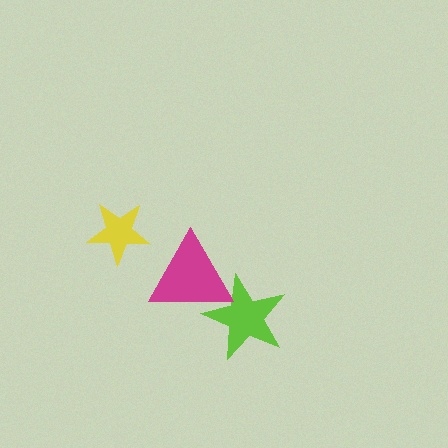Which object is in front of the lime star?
The magenta triangle is in front of the lime star.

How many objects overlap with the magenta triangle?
1 object overlaps with the magenta triangle.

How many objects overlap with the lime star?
1 object overlaps with the lime star.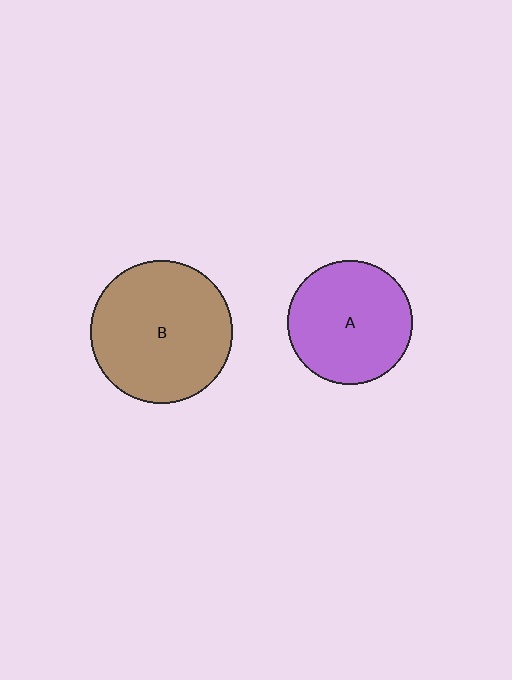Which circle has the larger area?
Circle B (brown).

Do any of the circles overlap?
No, none of the circles overlap.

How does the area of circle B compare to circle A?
Approximately 1.3 times.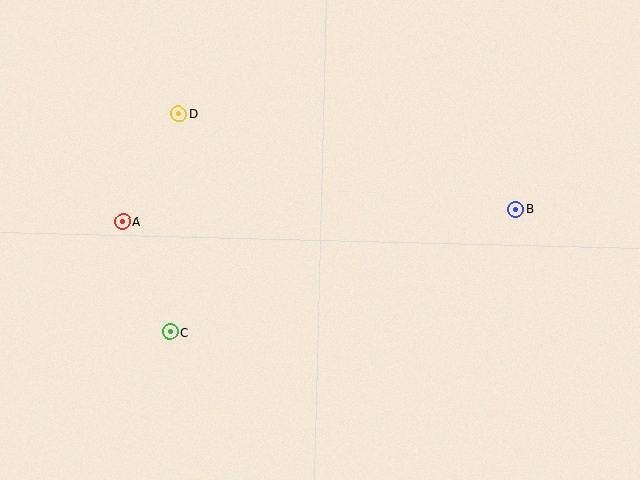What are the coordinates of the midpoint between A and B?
The midpoint between A and B is at (319, 216).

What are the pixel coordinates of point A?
Point A is at (123, 222).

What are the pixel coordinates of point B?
Point B is at (516, 209).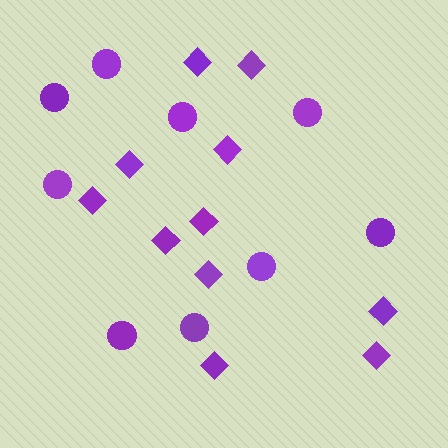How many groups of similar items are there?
There are 2 groups: one group of circles (9) and one group of diamonds (11).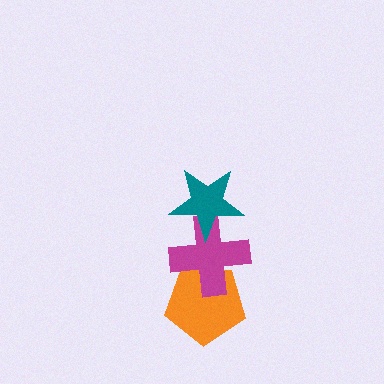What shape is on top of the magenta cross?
The teal star is on top of the magenta cross.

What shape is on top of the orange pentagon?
The magenta cross is on top of the orange pentagon.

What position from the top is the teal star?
The teal star is 1st from the top.